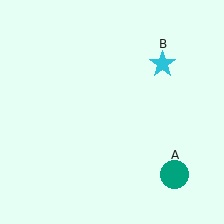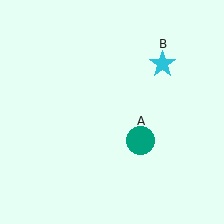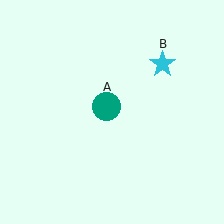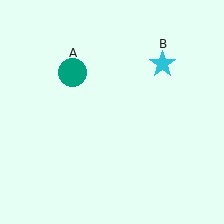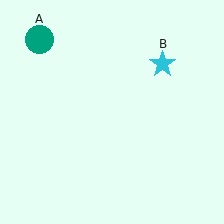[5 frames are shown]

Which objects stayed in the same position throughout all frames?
Cyan star (object B) remained stationary.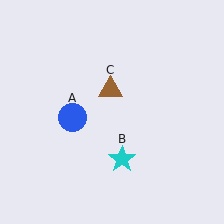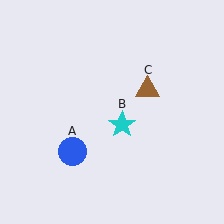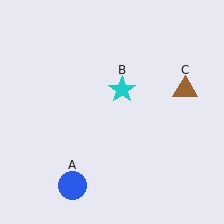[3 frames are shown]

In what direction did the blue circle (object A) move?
The blue circle (object A) moved down.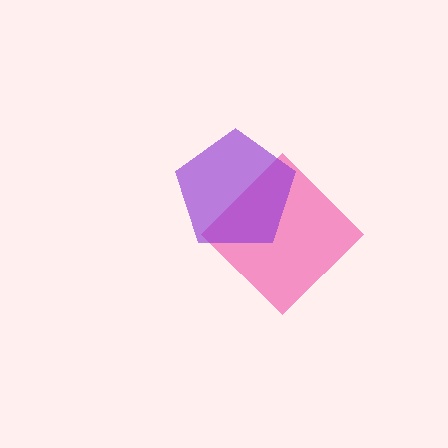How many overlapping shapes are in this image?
There are 2 overlapping shapes in the image.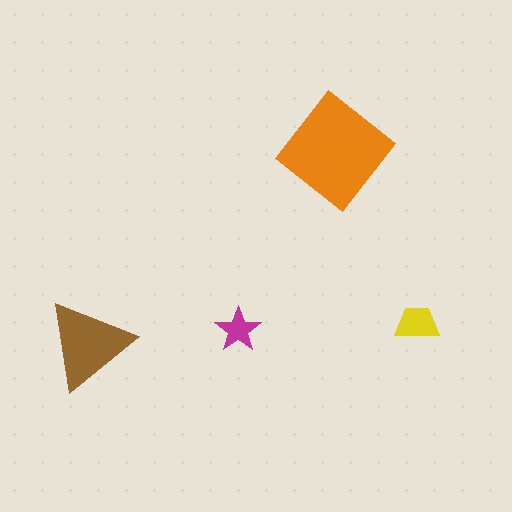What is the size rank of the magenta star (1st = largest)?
4th.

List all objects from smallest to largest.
The magenta star, the yellow trapezoid, the brown triangle, the orange diamond.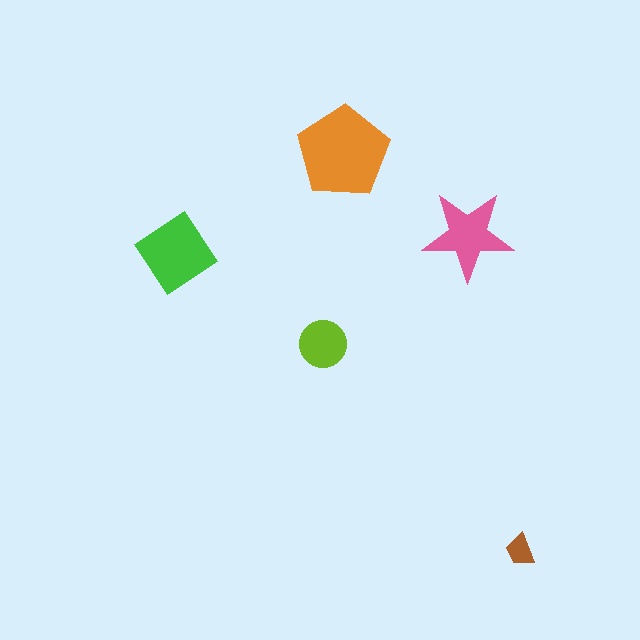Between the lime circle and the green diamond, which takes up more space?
The green diamond.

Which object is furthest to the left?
The green diamond is leftmost.